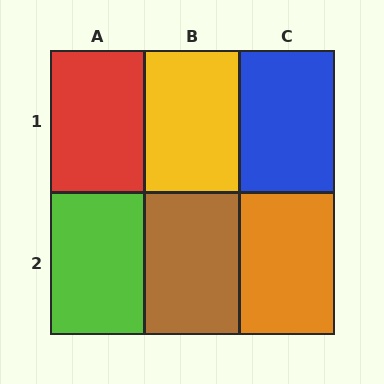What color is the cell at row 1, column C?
Blue.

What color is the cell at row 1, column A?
Red.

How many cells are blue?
1 cell is blue.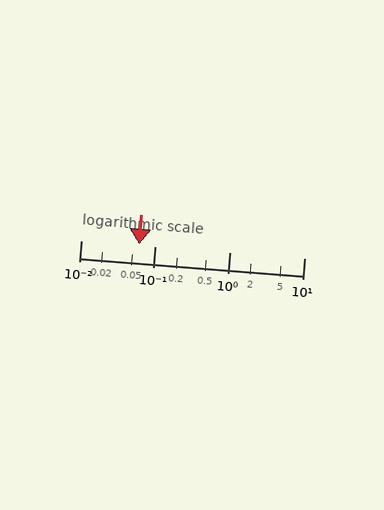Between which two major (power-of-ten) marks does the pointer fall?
The pointer is between 0.01 and 0.1.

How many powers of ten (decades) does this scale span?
The scale spans 3 decades, from 0.01 to 10.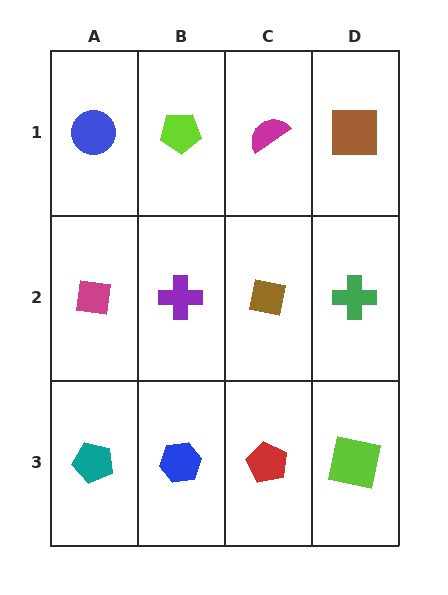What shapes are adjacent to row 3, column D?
A green cross (row 2, column D), a red pentagon (row 3, column C).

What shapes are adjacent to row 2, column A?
A blue circle (row 1, column A), a teal pentagon (row 3, column A), a purple cross (row 2, column B).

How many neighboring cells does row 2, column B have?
4.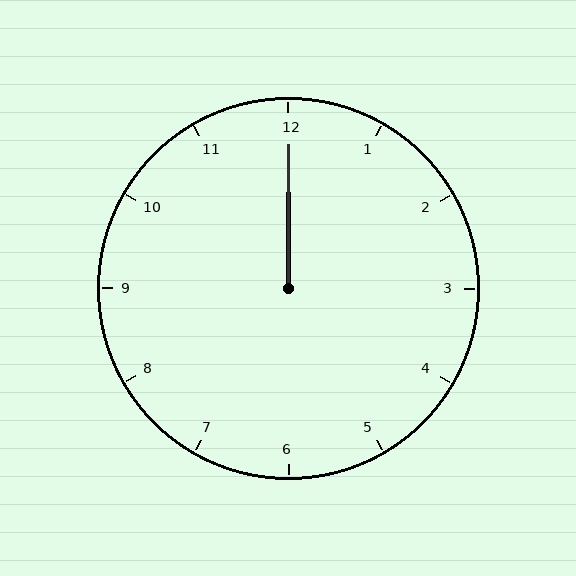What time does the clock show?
12:00.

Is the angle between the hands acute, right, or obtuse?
It is acute.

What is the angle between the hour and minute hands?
Approximately 0 degrees.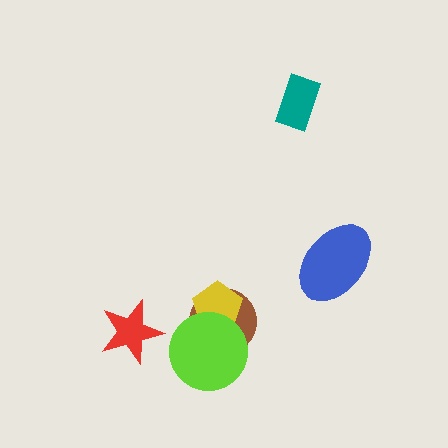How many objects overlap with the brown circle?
2 objects overlap with the brown circle.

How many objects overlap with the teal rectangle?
0 objects overlap with the teal rectangle.